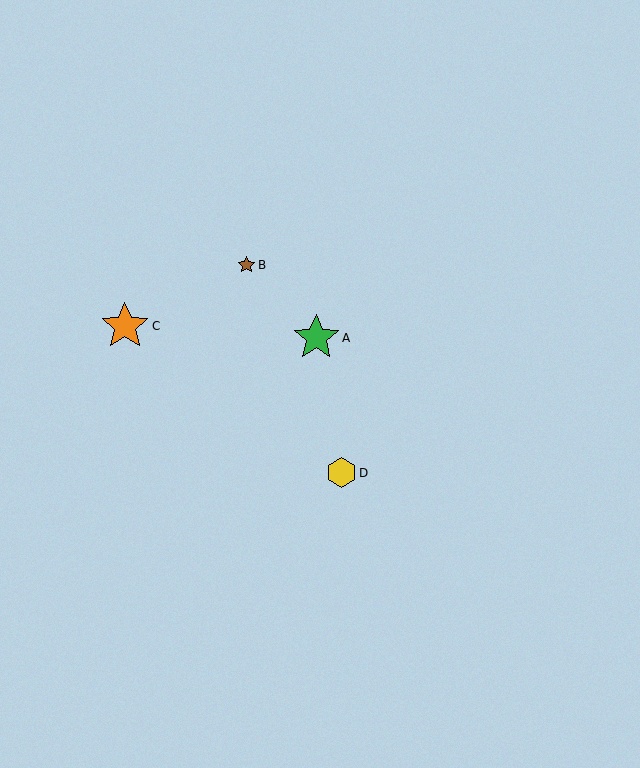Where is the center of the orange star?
The center of the orange star is at (125, 326).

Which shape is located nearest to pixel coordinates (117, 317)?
The orange star (labeled C) at (125, 326) is nearest to that location.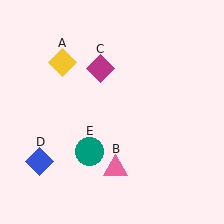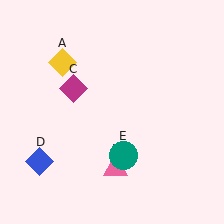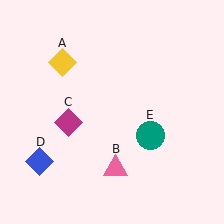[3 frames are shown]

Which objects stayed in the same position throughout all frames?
Yellow diamond (object A) and pink triangle (object B) and blue diamond (object D) remained stationary.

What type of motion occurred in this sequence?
The magenta diamond (object C), teal circle (object E) rotated counterclockwise around the center of the scene.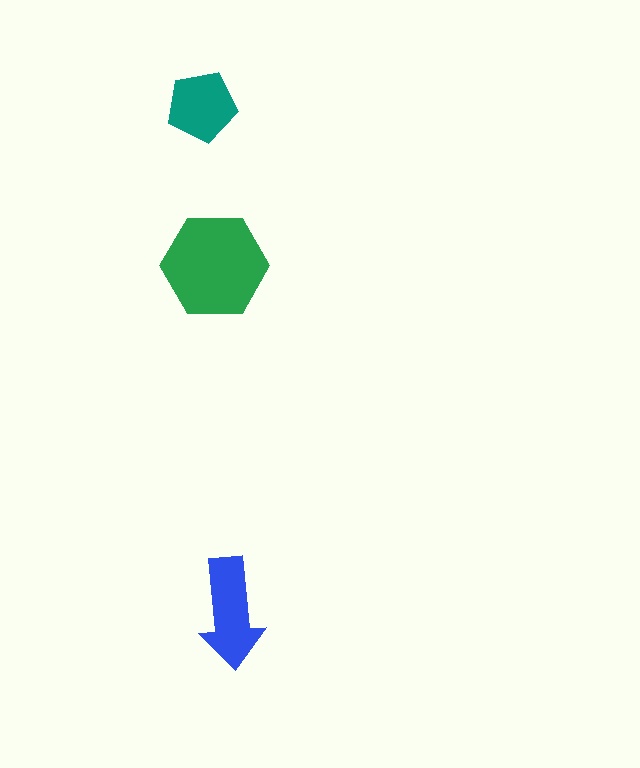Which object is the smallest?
The teal pentagon.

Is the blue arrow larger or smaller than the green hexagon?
Smaller.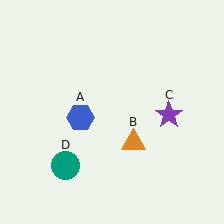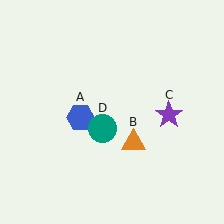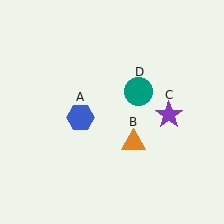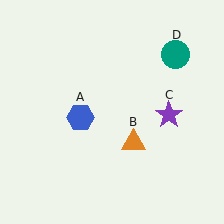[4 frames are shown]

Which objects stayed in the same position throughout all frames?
Blue hexagon (object A) and orange triangle (object B) and purple star (object C) remained stationary.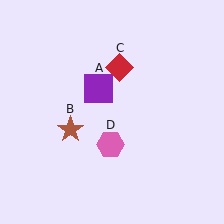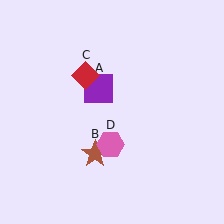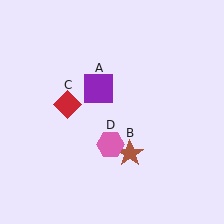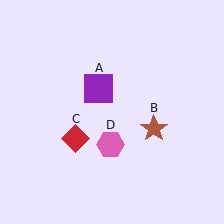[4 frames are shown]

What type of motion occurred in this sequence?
The brown star (object B), red diamond (object C) rotated counterclockwise around the center of the scene.